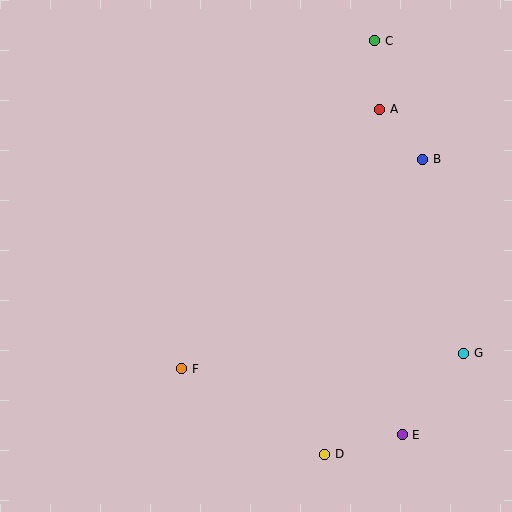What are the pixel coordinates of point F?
Point F is at (182, 369).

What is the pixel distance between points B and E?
The distance between B and E is 276 pixels.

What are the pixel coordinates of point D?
Point D is at (325, 454).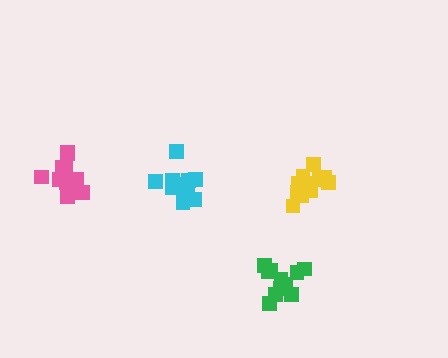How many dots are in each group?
Group 1: 11 dots, Group 2: 11 dots, Group 3: 12 dots, Group 4: 11 dots (45 total).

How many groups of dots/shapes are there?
There are 4 groups.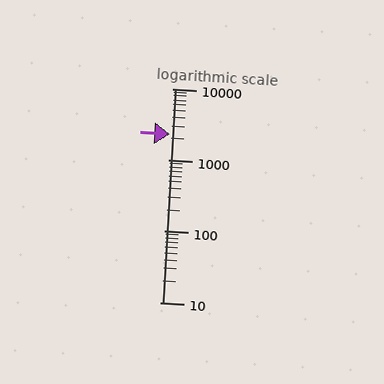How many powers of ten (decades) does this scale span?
The scale spans 3 decades, from 10 to 10000.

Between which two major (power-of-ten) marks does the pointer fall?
The pointer is between 1000 and 10000.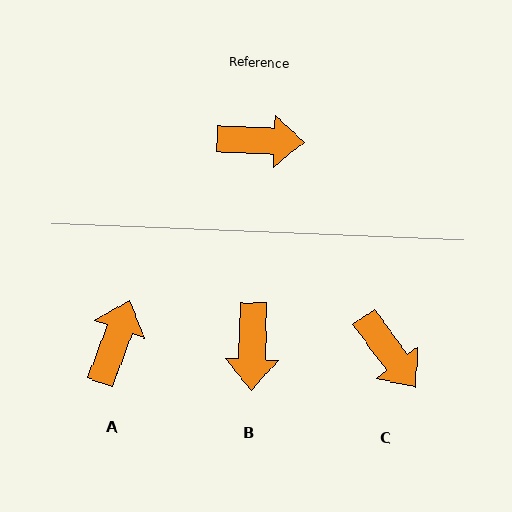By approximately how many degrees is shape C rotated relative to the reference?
Approximately 51 degrees clockwise.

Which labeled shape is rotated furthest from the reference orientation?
B, about 90 degrees away.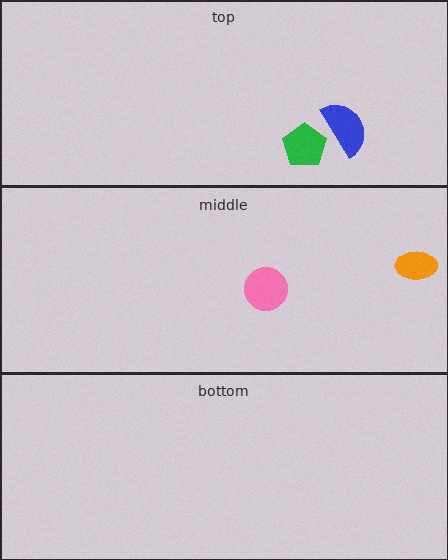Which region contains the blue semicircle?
The top region.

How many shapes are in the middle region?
2.